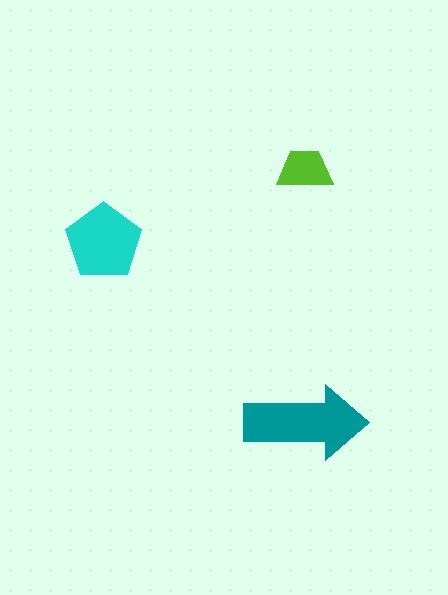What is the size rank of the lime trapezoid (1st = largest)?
3rd.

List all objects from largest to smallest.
The teal arrow, the cyan pentagon, the lime trapezoid.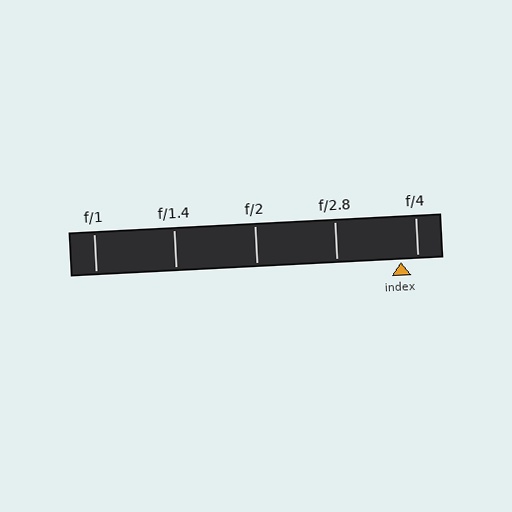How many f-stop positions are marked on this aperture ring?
There are 5 f-stop positions marked.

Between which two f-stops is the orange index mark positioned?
The index mark is between f/2.8 and f/4.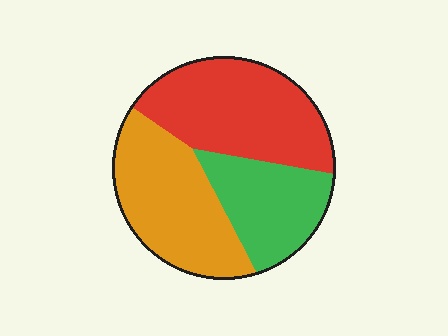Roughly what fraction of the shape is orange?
Orange covers 36% of the shape.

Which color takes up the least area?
Green, at roughly 25%.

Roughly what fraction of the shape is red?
Red takes up about two fifths (2/5) of the shape.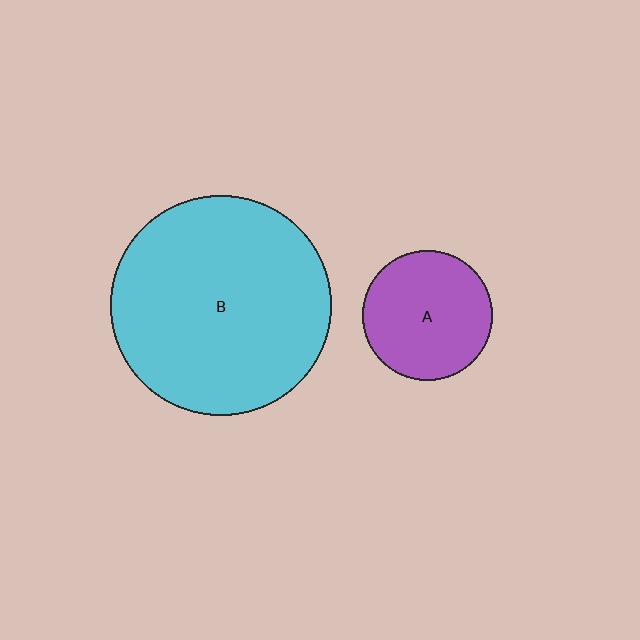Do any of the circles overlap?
No, none of the circles overlap.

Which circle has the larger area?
Circle B (cyan).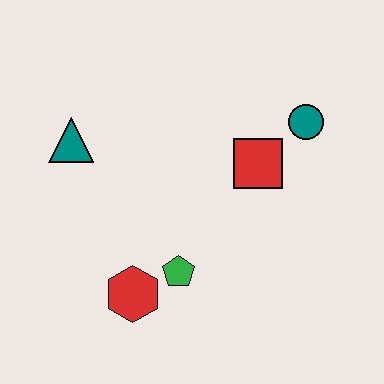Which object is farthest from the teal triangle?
The teal circle is farthest from the teal triangle.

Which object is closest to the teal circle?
The red square is closest to the teal circle.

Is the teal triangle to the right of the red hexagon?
No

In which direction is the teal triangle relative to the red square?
The teal triangle is to the left of the red square.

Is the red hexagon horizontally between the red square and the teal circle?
No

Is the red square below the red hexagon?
No